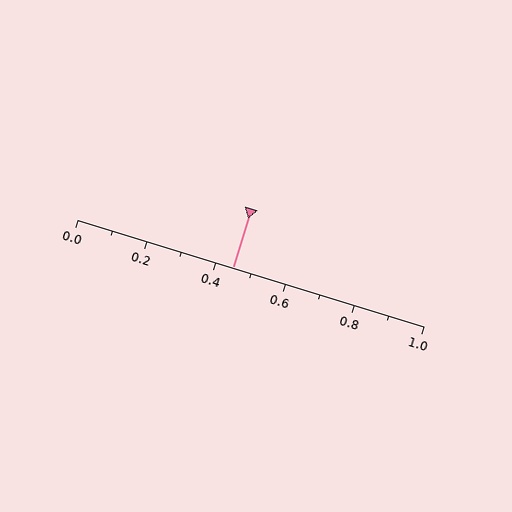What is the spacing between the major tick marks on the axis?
The major ticks are spaced 0.2 apart.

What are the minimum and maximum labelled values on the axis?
The axis runs from 0.0 to 1.0.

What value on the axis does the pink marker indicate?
The marker indicates approximately 0.45.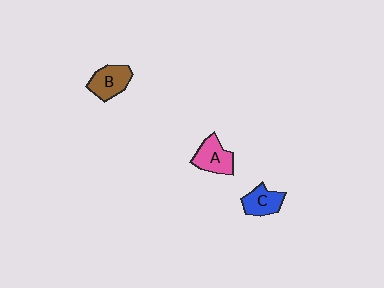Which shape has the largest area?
Shape B (brown).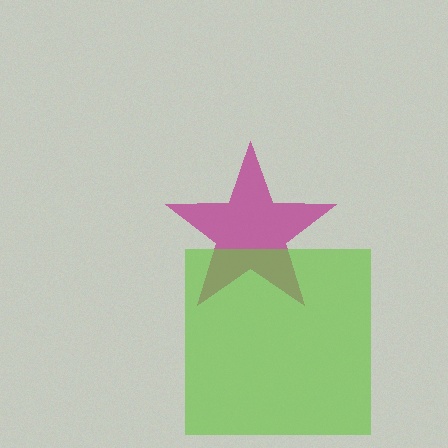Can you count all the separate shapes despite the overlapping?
Yes, there are 2 separate shapes.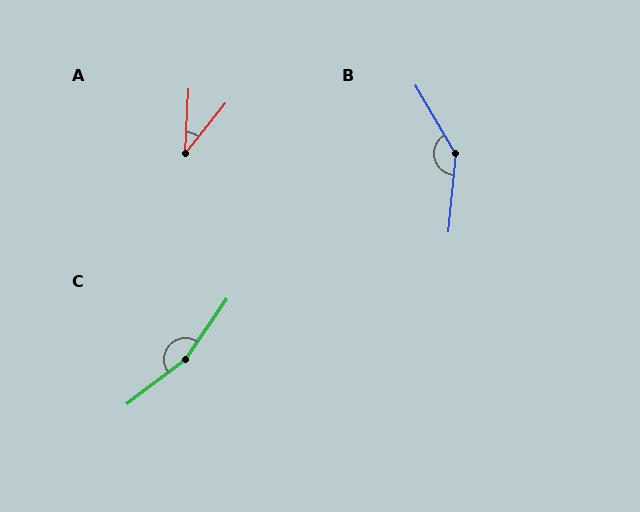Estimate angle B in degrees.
Approximately 144 degrees.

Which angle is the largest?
C, at approximately 161 degrees.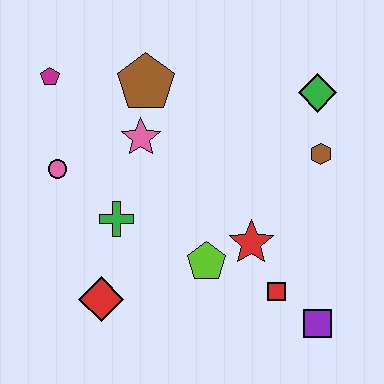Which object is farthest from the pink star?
The purple square is farthest from the pink star.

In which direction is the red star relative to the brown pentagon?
The red star is below the brown pentagon.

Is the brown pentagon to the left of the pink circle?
No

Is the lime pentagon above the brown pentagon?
No